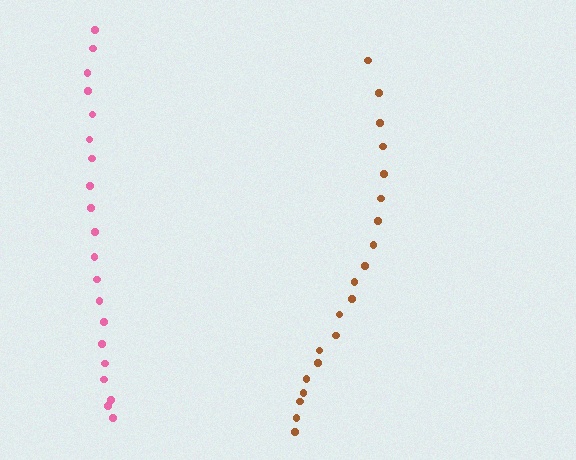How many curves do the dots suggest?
There are 2 distinct paths.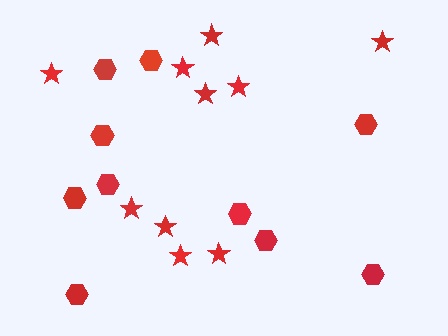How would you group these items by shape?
There are 2 groups: one group of hexagons (10) and one group of stars (10).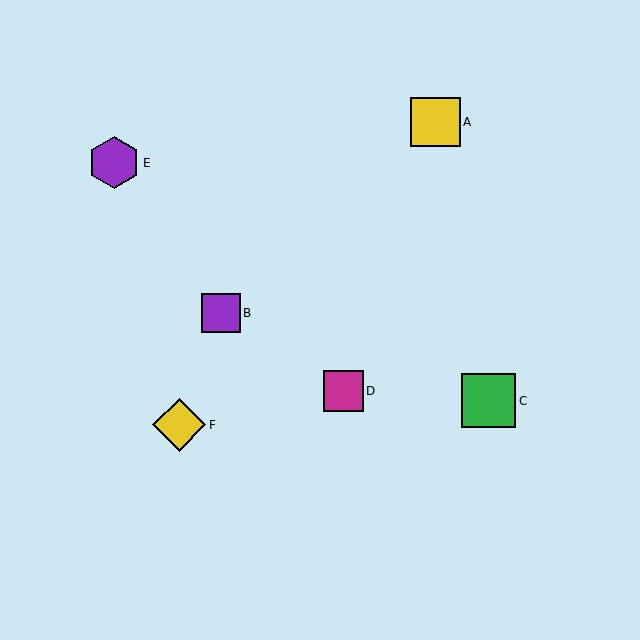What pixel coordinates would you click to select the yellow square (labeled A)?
Click at (435, 122) to select the yellow square A.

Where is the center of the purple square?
The center of the purple square is at (221, 313).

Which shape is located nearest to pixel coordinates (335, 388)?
The magenta square (labeled D) at (343, 391) is nearest to that location.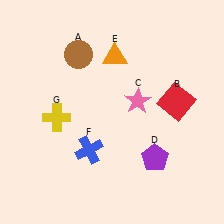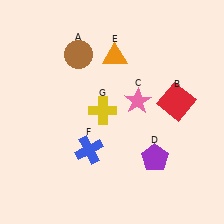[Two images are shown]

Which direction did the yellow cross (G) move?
The yellow cross (G) moved right.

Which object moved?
The yellow cross (G) moved right.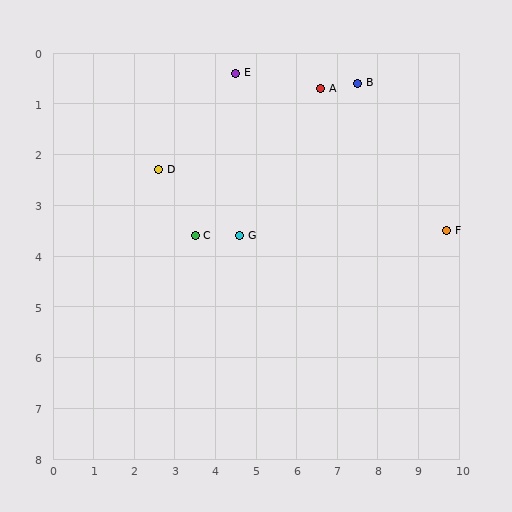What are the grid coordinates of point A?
Point A is at approximately (6.6, 0.7).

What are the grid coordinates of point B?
Point B is at approximately (7.5, 0.6).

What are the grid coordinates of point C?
Point C is at approximately (3.5, 3.6).